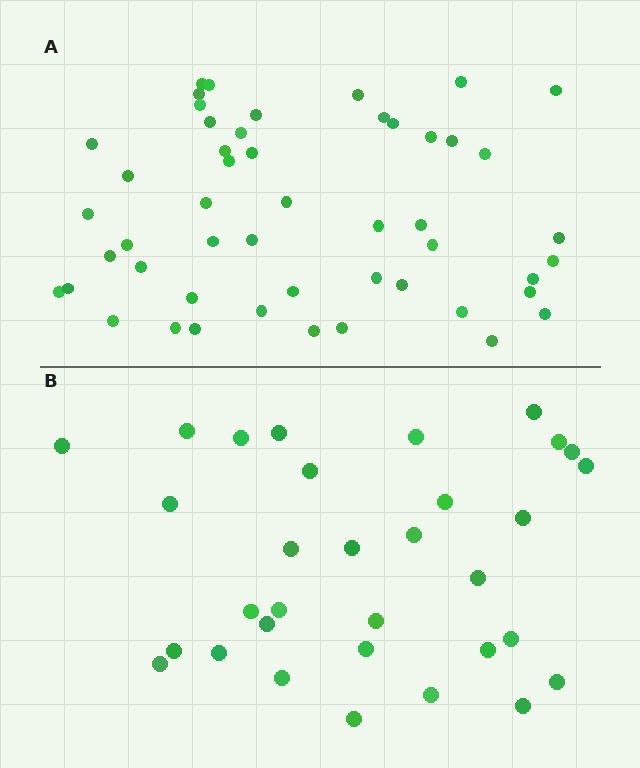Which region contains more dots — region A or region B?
Region A (the top region) has more dots.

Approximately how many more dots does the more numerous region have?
Region A has approximately 20 more dots than region B.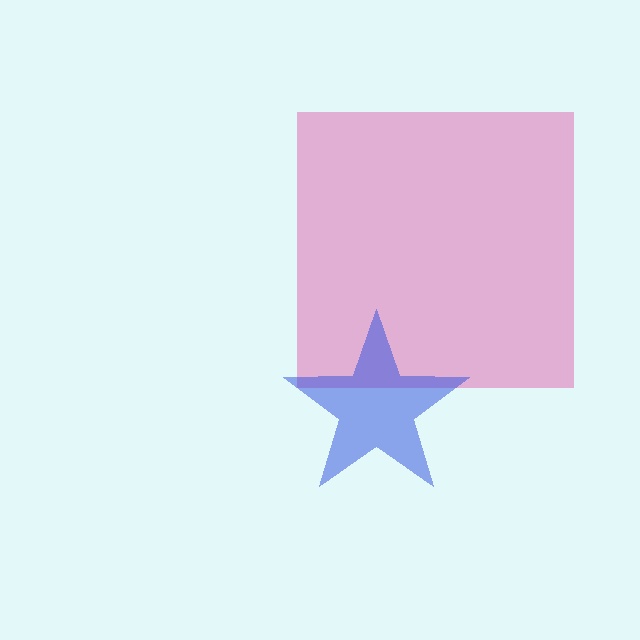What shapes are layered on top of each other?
The layered shapes are: a pink square, a blue star.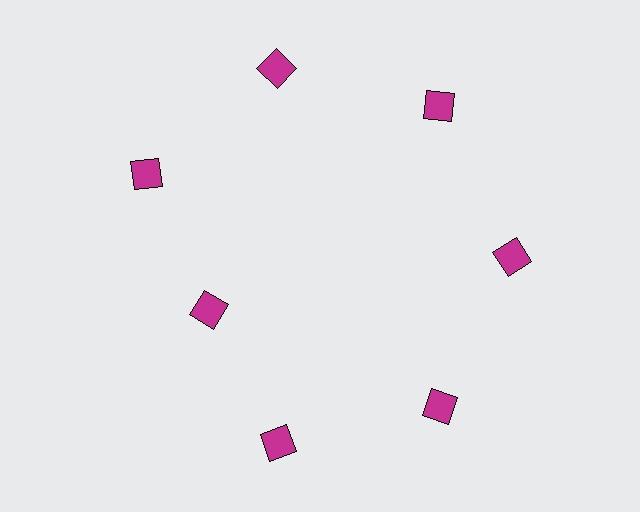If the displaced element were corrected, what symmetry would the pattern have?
It would have 7-fold rotational symmetry — the pattern would map onto itself every 51 degrees.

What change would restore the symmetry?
The symmetry would be restored by moving it outward, back onto the ring so that all 7 squares sit at equal angles and equal distance from the center.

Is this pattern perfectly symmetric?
No. The 7 magenta squares are arranged in a ring, but one element near the 8 o'clock position is pulled inward toward the center, breaking the 7-fold rotational symmetry.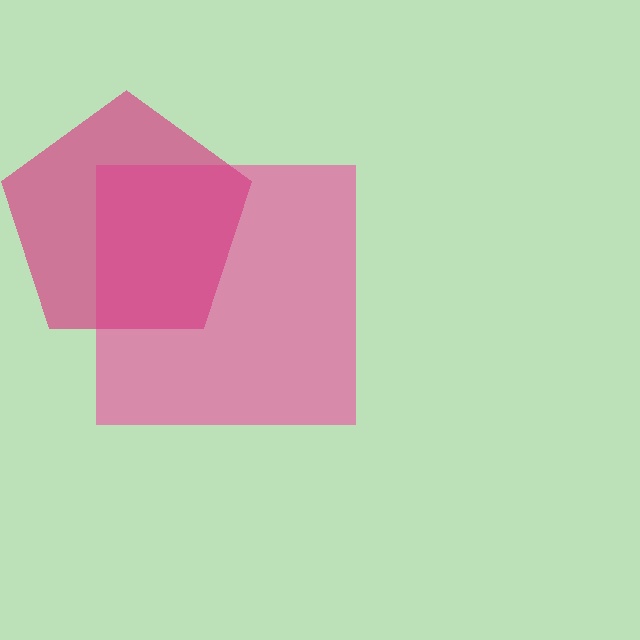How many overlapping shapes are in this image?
There are 2 overlapping shapes in the image.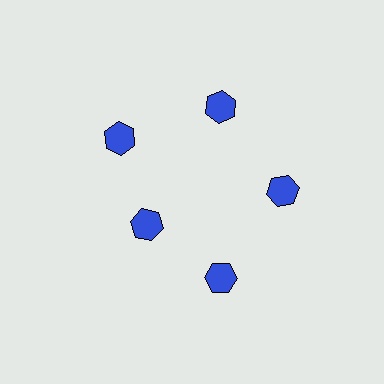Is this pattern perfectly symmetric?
No. The 5 blue hexagons are arranged in a ring, but one element near the 8 o'clock position is pulled inward toward the center, breaking the 5-fold rotational symmetry.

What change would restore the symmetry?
The symmetry would be restored by moving it outward, back onto the ring so that all 5 hexagons sit at equal angles and equal distance from the center.